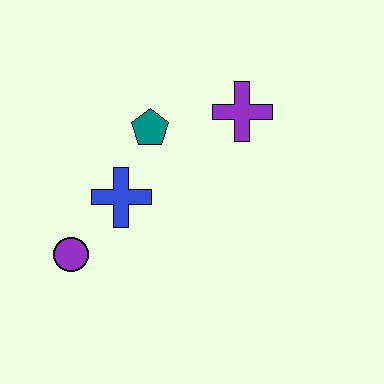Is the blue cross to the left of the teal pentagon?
Yes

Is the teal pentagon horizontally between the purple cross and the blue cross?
Yes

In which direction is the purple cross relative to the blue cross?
The purple cross is to the right of the blue cross.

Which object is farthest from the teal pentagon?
The purple circle is farthest from the teal pentagon.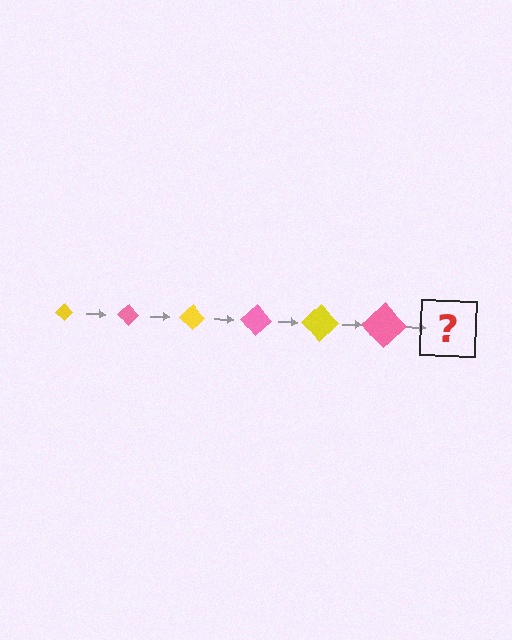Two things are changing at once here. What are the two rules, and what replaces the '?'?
The two rules are that the diamond grows larger each step and the color cycles through yellow and pink. The '?' should be a yellow diamond, larger than the previous one.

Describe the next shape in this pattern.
It should be a yellow diamond, larger than the previous one.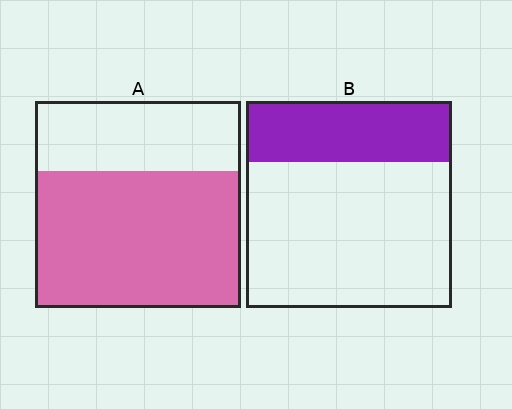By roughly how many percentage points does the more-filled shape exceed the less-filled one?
By roughly 35 percentage points (A over B).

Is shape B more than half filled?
No.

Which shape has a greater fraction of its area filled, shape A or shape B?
Shape A.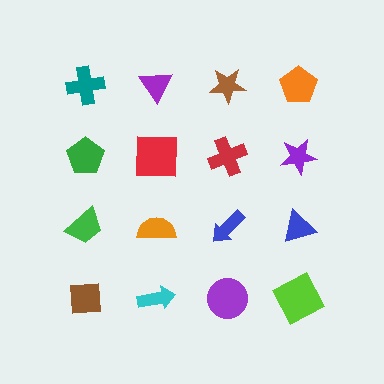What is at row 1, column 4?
An orange pentagon.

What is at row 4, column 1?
A brown square.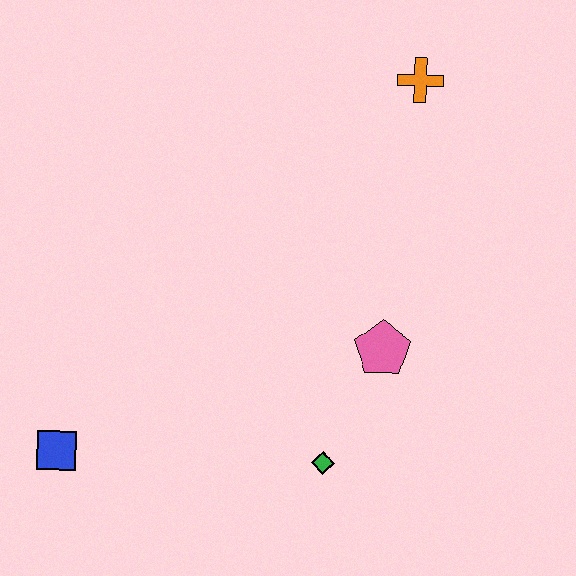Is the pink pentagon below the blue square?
No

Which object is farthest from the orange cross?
The blue square is farthest from the orange cross.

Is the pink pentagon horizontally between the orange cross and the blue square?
Yes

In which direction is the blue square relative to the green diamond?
The blue square is to the left of the green diamond.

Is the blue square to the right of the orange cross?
No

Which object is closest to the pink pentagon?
The green diamond is closest to the pink pentagon.